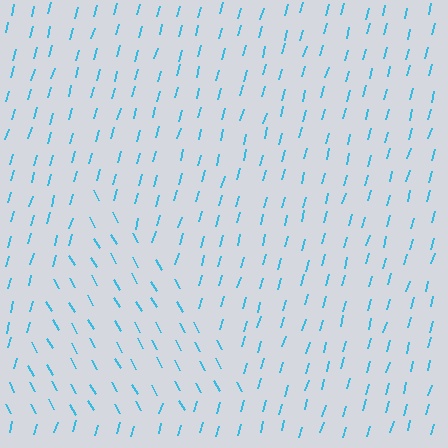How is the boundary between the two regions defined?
The boundary is defined purely by a change in line orientation (approximately 45 degrees difference). All lines are the same color and thickness.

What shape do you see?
I see a triangle.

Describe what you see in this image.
The image is filled with small cyan line segments. A triangle region in the image has lines oriented differently from the surrounding lines, creating a visible texture boundary.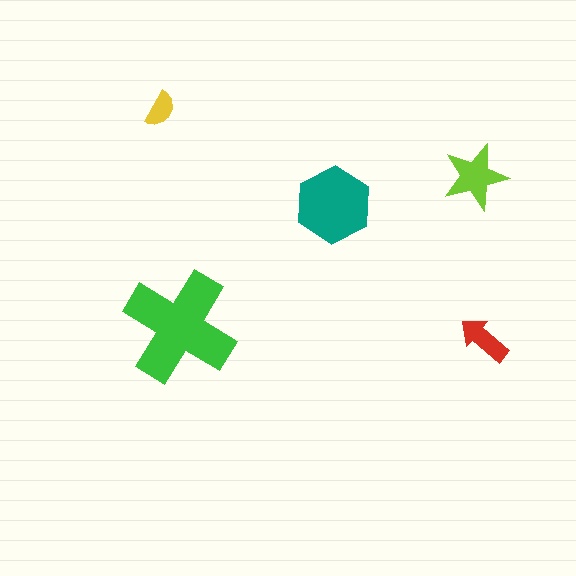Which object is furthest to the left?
The yellow semicircle is leftmost.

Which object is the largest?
The green cross.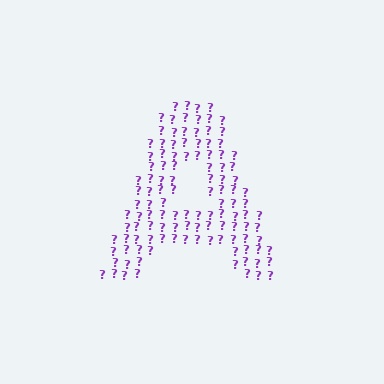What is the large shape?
The large shape is the letter A.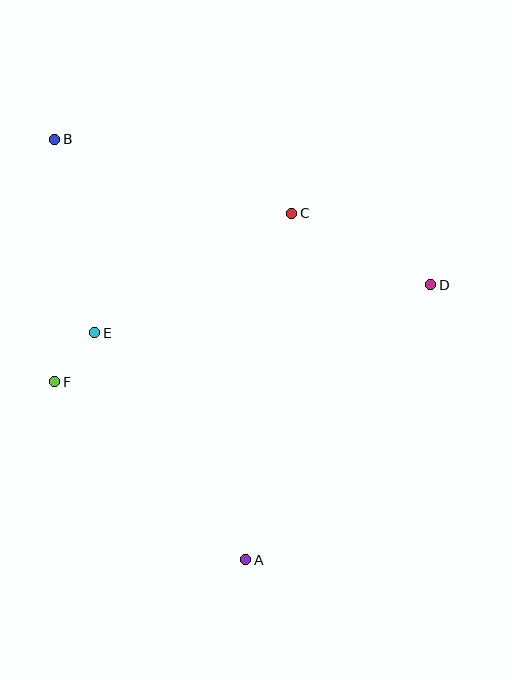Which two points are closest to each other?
Points E and F are closest to each other.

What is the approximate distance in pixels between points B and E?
The distance between B and E is approximately 198 pixels.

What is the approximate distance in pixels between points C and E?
The distance between C and E is approximately 230 pixels.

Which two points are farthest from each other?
Points A and B are farthest from each other.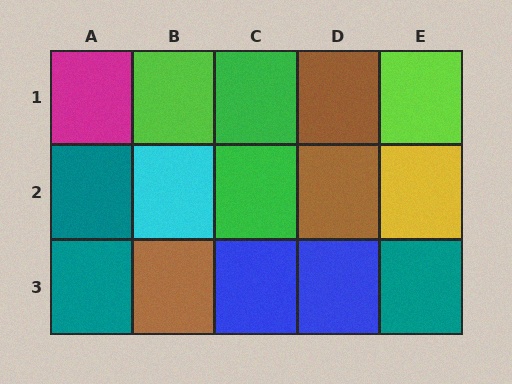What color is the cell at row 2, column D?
Brown.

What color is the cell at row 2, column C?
Green.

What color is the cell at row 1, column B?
Lime.